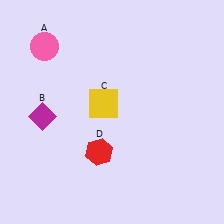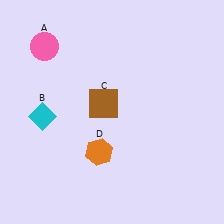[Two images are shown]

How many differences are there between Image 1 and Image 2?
There are 3 differences between the two images.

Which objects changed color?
B changed from magenta to cyan. C changed from yellow to brown. D changed from red to orange.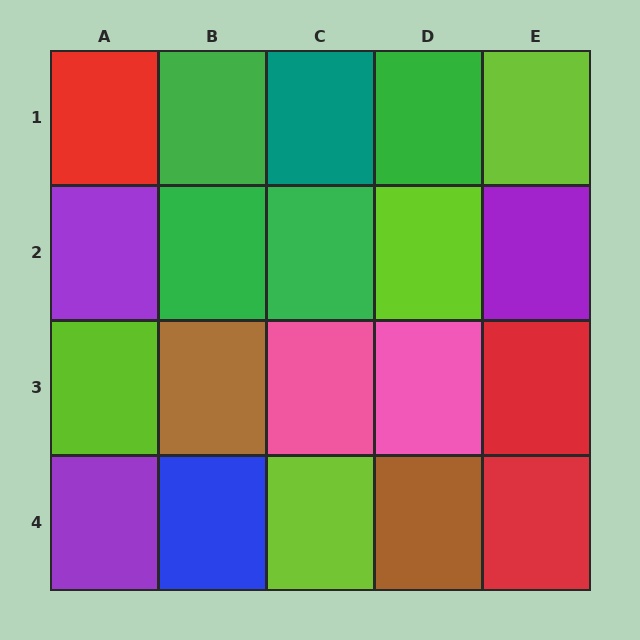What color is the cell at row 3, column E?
Red.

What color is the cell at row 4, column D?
Brown.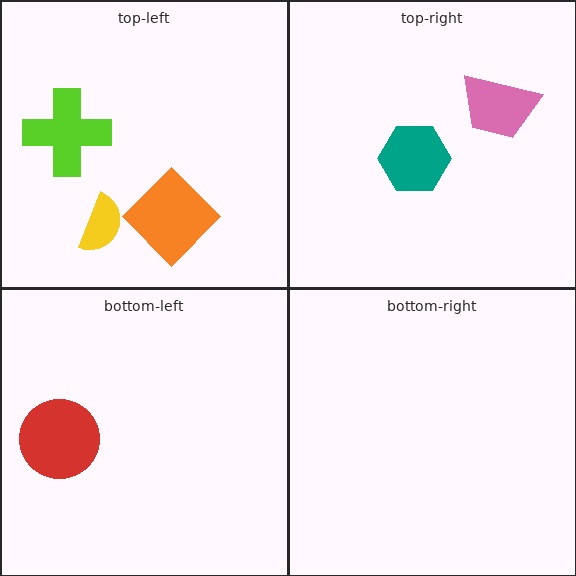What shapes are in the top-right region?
The pink trapezoid, the teal hexagon.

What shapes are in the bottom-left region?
The red circle.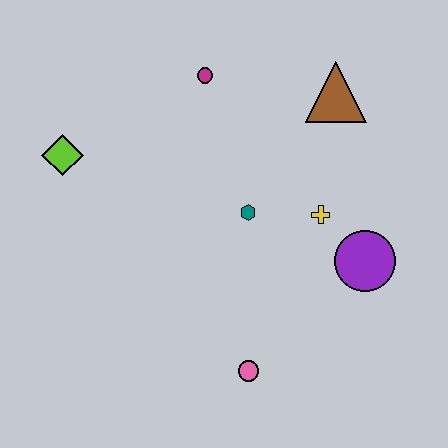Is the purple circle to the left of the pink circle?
No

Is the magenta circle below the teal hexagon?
No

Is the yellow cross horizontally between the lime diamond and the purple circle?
Yes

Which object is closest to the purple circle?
The yellow cross is closest to the purple circle.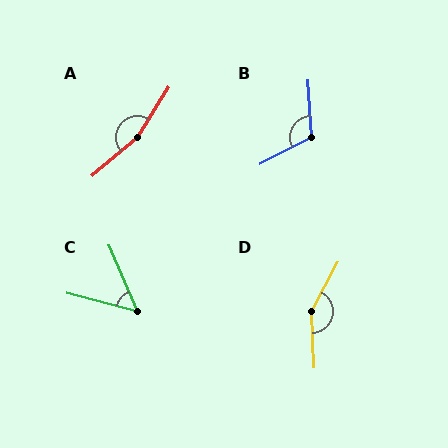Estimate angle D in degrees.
Approximately 149 degrees.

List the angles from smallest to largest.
C (53°), B (114°), D (149°), A (162°).